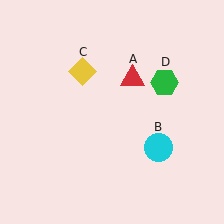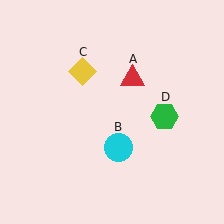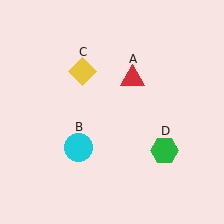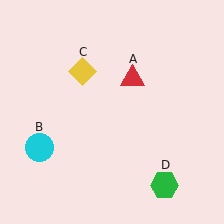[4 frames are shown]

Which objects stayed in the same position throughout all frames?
Red triangle (object A) and yellow diamond (object C) remained stationary.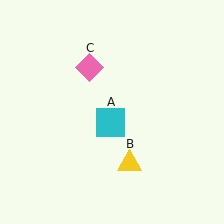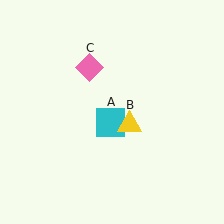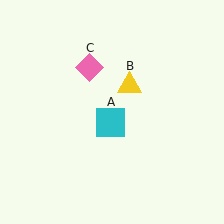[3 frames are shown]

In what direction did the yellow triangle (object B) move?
The yellow triangle (object B) moved up.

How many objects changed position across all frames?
1 object changed position: yellow triangle (object B).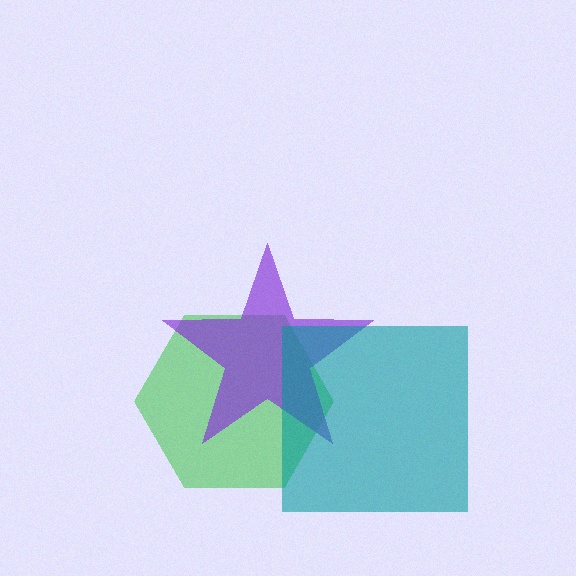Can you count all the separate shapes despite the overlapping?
Yes, there are 3 separate shapes.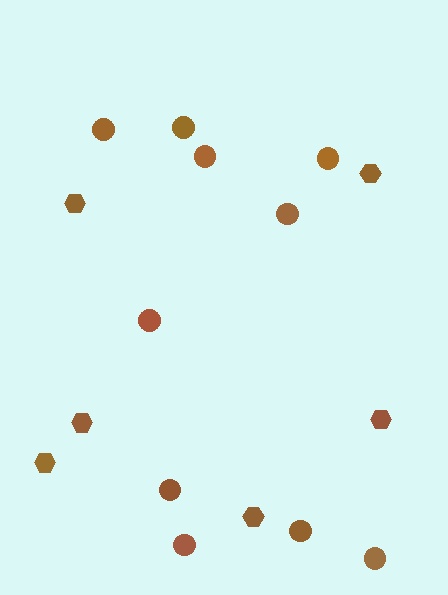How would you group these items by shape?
There are 2 groups: one group of hexagons (6) and one group of circles (10).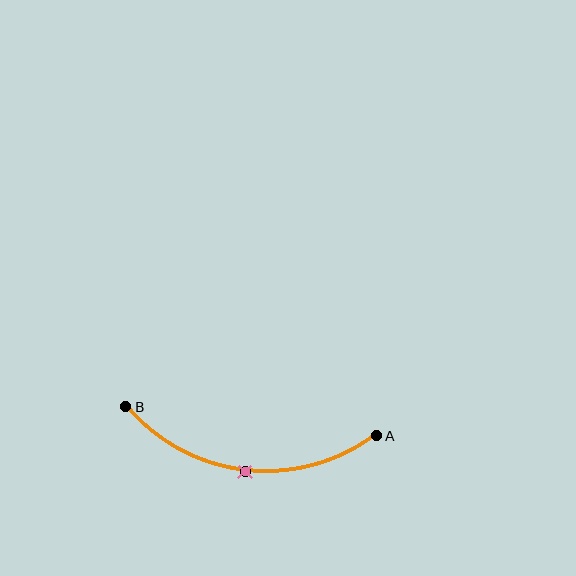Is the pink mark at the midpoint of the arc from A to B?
Yes. The pink mark lies on the arc at equal arc-length from both A and B — it is the arc midpoint.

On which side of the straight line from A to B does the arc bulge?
The arc bulges below the straight line connecting A and B.